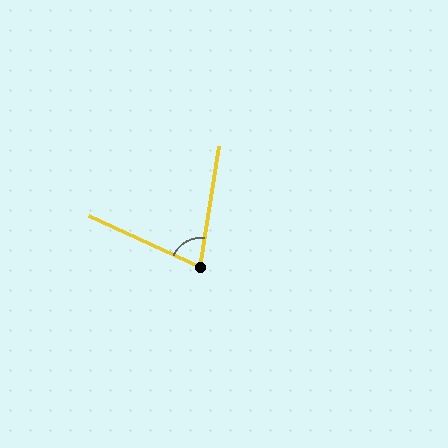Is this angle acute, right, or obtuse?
It is acute.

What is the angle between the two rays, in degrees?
Approximately 75 degrees.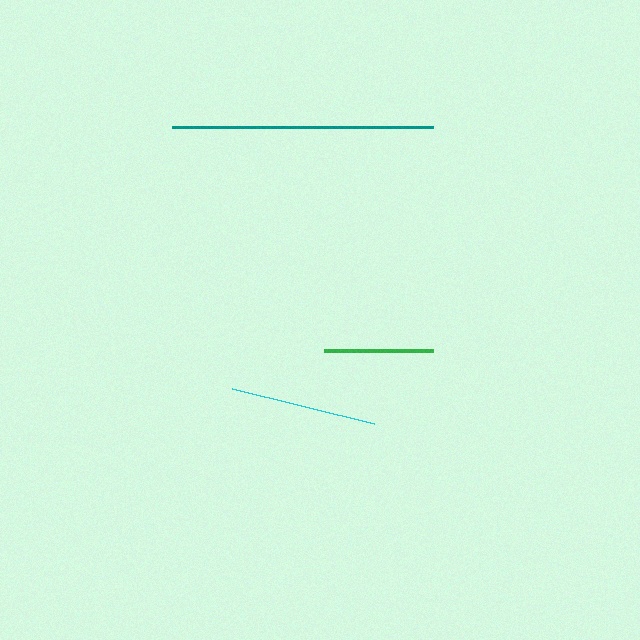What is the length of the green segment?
The green segment is approximately 109 pixels long.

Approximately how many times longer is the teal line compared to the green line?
The teal line is approximately 2.4 times the length of the green line.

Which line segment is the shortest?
The green line is the shortest at approximately 109 pixels.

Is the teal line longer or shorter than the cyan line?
The teal line is longer than the cyan line.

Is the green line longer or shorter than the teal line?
The teal line is longer than the green line.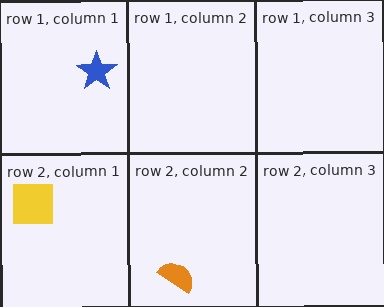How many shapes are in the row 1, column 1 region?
1.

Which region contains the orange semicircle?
The row 2, column 2 region.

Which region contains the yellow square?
The row 2, column 1 region.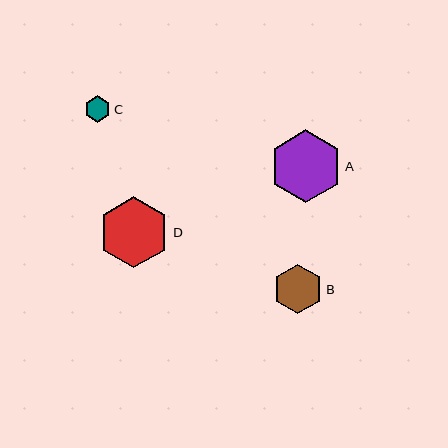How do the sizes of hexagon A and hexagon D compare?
Hexagon A and hexagon D are approximately the same size.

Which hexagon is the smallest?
Hexagon C is the smallest with a size of approximately 26 pixels.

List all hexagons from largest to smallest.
From largest to smallest: A, D, B, C.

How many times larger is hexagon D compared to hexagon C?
Hexagon D is approximately 2.7 times the size of hexagon C.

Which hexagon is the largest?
Hexagon A is the largest with a size of approximately 72 pixels.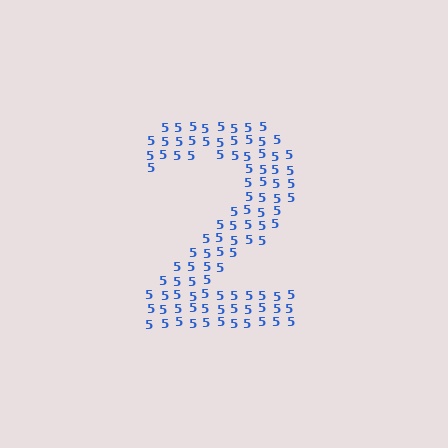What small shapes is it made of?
It is made of small digit 5's.